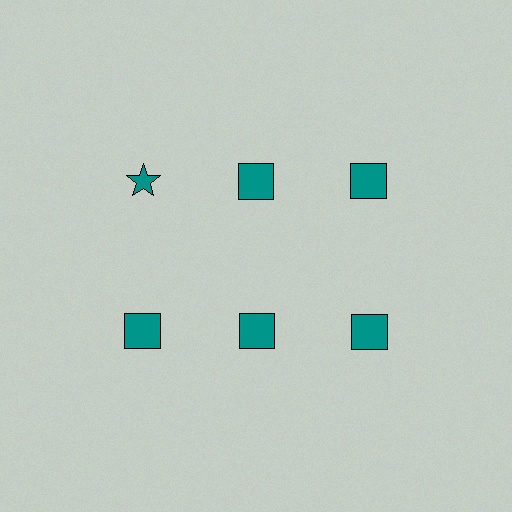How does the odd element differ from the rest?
It has a different shape: star instead of square.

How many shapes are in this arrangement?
There are 6 shapes arranged in a grid pattern.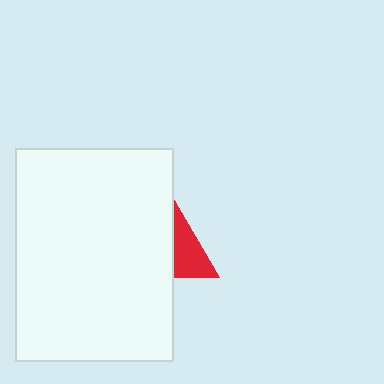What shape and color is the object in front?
The object in front is a white rectangle.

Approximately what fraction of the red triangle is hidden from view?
Roughly 65% of the red triangle is hidden behind the white rectangle.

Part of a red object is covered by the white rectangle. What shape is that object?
It is a triangle.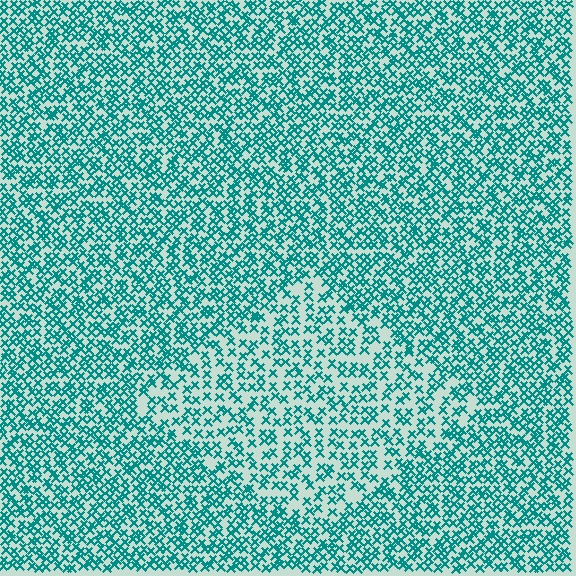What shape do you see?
I see a diamond.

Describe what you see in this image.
The image contains small teal elements arranged at two different densities. A diamond-shaped region is visible where the elements are less densely packed than the surrounding area.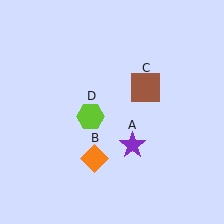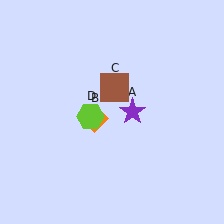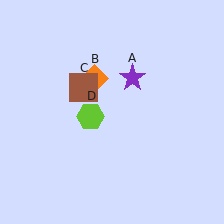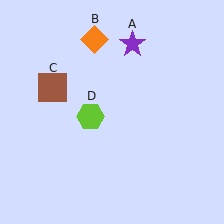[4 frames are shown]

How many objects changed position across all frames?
3 objects changed position: purple star (object A), orange diamond (object B), brown square (object C).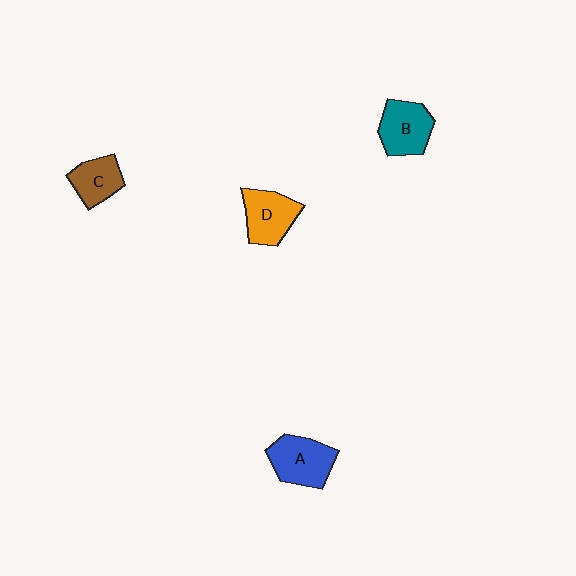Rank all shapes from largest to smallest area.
From largest to smallest: A (blue), B (teal), D (orange), C (brown).